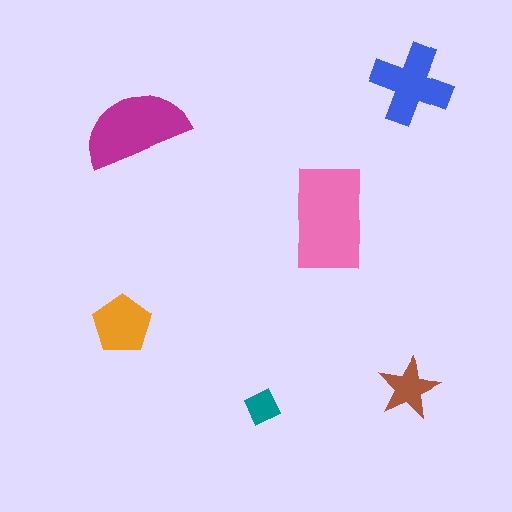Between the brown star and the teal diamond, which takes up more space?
The brown star.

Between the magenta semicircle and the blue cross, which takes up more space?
The magenta semicircle.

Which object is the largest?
The pink rectangle.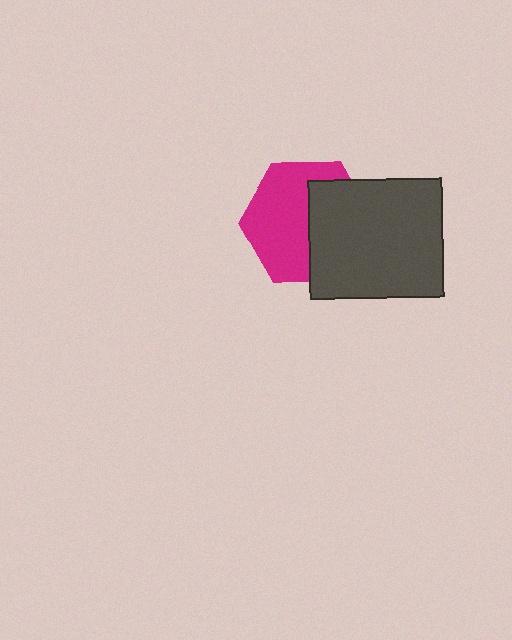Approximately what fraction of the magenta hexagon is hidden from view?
Roughly 44% of the magenta hexagon is hidden behind the dark gray rectangle.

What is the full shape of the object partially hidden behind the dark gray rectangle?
The partially hidden object is a magenta hexagon.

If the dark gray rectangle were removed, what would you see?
You would see the complete magenta hexagon.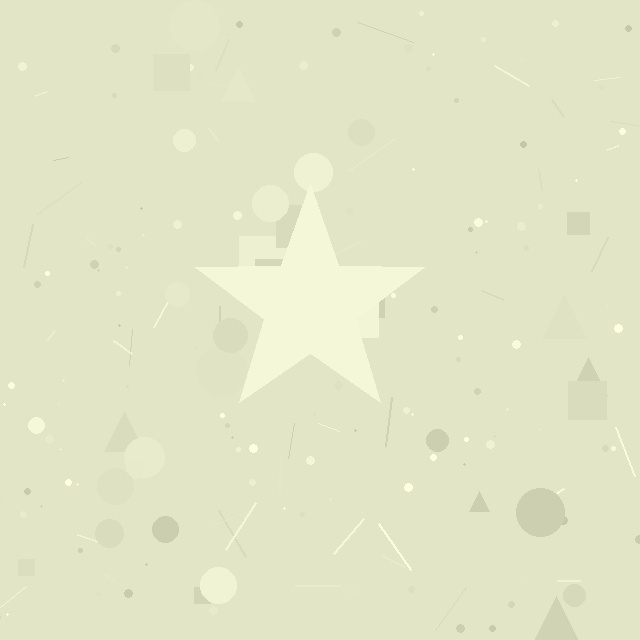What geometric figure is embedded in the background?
A star is embedded in the background.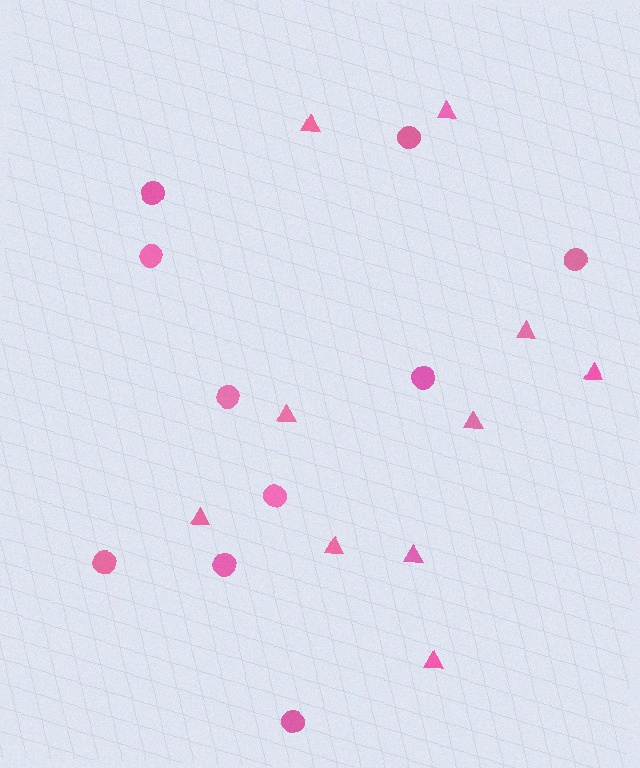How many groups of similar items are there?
There are 2 groups: one group of circles (10) and one group of triangles (10).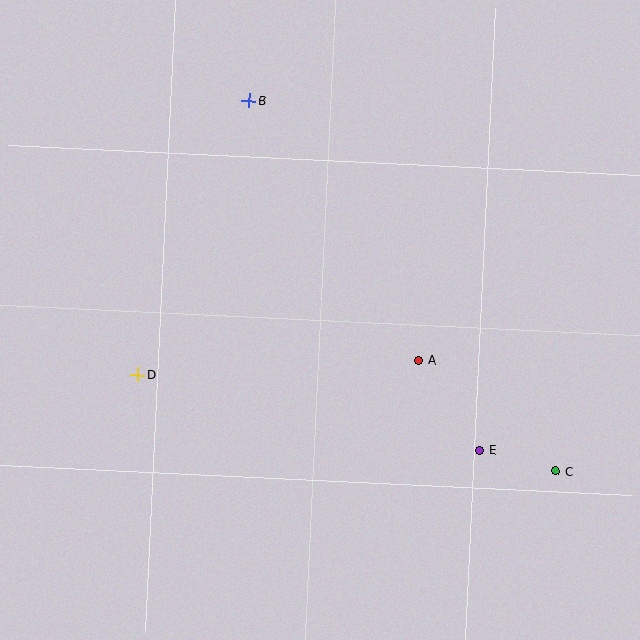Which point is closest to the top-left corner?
Point B is closest to the top-left corner.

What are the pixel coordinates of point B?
Point B is at (249, 101).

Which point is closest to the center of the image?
Point A at (419, 360) is closest to the center.